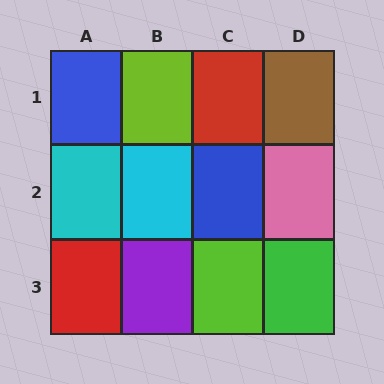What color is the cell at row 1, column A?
Blue.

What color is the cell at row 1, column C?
Red.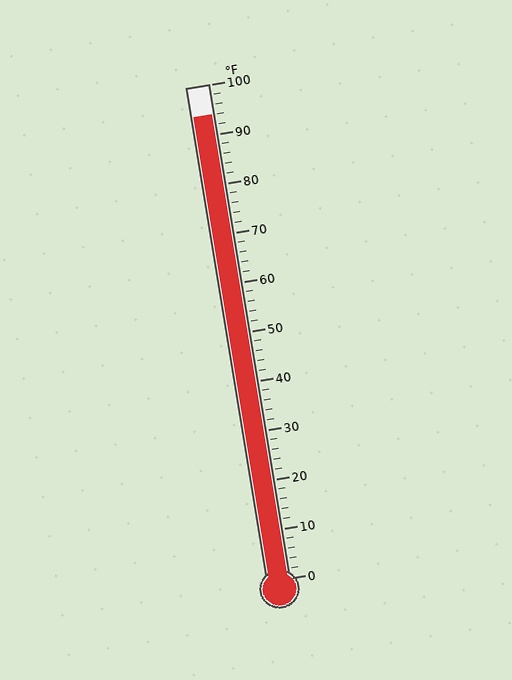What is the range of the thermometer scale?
The thermometer scale ranges from 0°F to 100°F.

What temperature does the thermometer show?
The thermometer shows approximately 94°F.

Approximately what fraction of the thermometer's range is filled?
The thermometer is filled to approximately 95% of its range.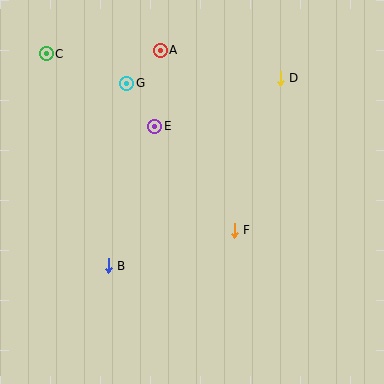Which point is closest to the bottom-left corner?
Point B is closest to the bottom-left corner.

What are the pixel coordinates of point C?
Point C is at (46, 54).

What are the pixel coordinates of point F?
Point F is at (234, 230).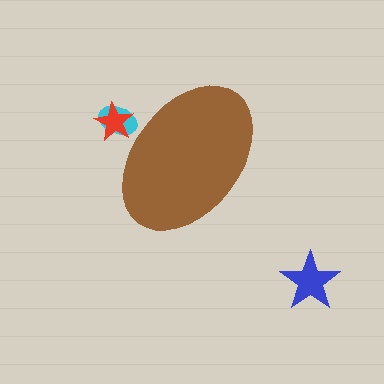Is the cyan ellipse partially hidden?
Yes, the cyan ellipse is partially hidden behind the brown ellipse.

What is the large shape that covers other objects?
A brown ellipse.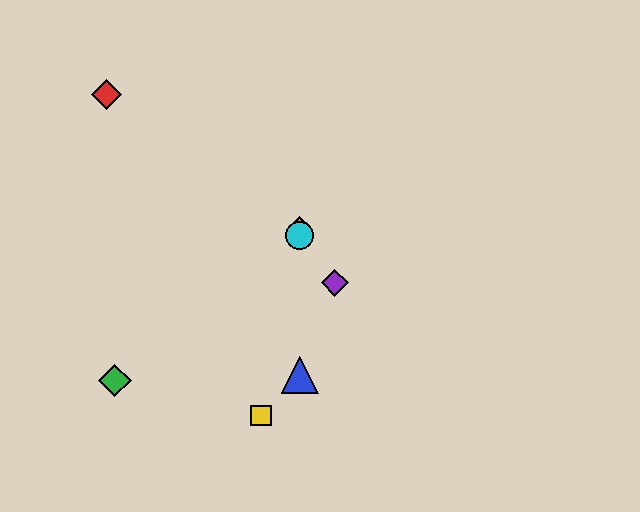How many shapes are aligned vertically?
3 shapes (the blue triangle, the orange diamond, the cyan circle) are aligned vertically.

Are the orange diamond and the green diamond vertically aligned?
No, the orange diamond is at x≈300 and the green diamond is at x≈115.